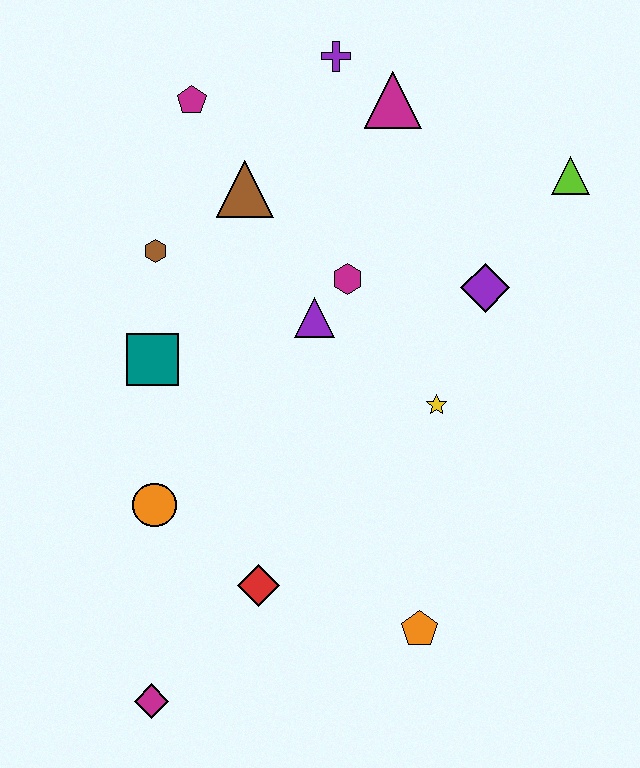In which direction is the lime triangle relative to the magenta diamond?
The lime triangle is above the magenta diamond.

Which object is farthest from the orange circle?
The lime triangle is farthest from the orange circle.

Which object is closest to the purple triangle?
The magenta hexagon is closest to the purple triangle.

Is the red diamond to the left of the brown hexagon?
No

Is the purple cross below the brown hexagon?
No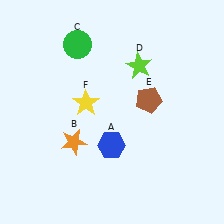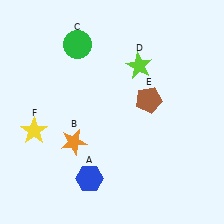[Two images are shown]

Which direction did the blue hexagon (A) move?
The blue hexagon (A) moved down.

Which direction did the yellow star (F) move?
The yellow star (F) moved left.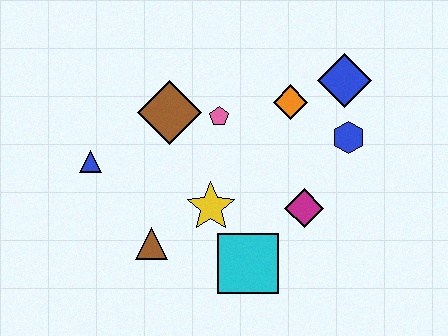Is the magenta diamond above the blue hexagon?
No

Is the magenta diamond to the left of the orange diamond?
No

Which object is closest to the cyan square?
The yellow star is closest to the cyan square.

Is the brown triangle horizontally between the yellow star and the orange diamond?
No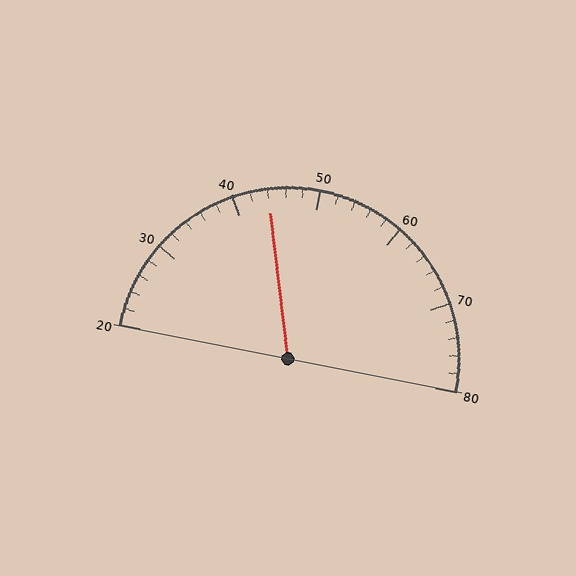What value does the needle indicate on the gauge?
The needle indicates approximately 44.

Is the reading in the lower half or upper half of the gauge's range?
The reading is in the lower half of the range (20 to 80).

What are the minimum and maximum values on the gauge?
The gauge ranges from 20 to 80.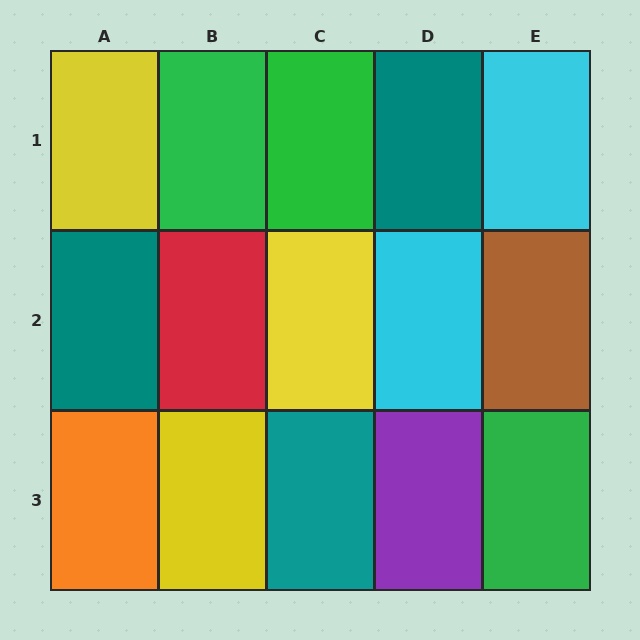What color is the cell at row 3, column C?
Teal.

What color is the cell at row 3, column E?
Green.